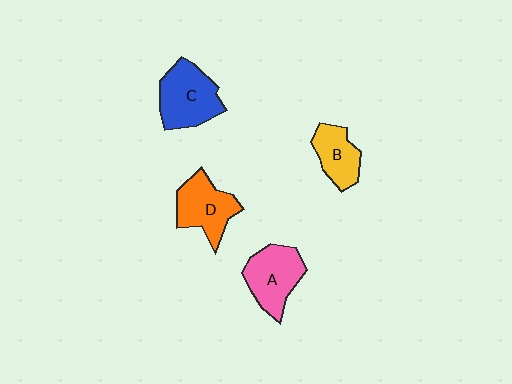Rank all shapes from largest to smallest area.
From largest to smallest: C (blue), A (pink), D (orange), B (yellow).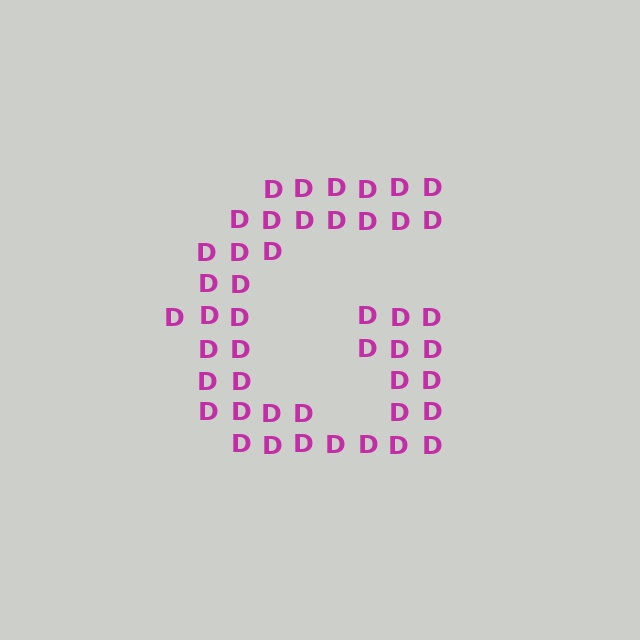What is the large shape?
The large shape is the letter G.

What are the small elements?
The small elements are letter D's.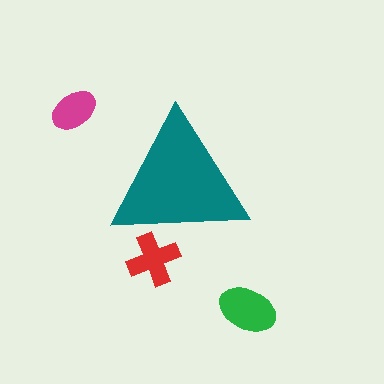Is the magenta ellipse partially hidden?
No, the magenta ellipse is fully visible.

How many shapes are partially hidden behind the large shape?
1 shape is partially hidden.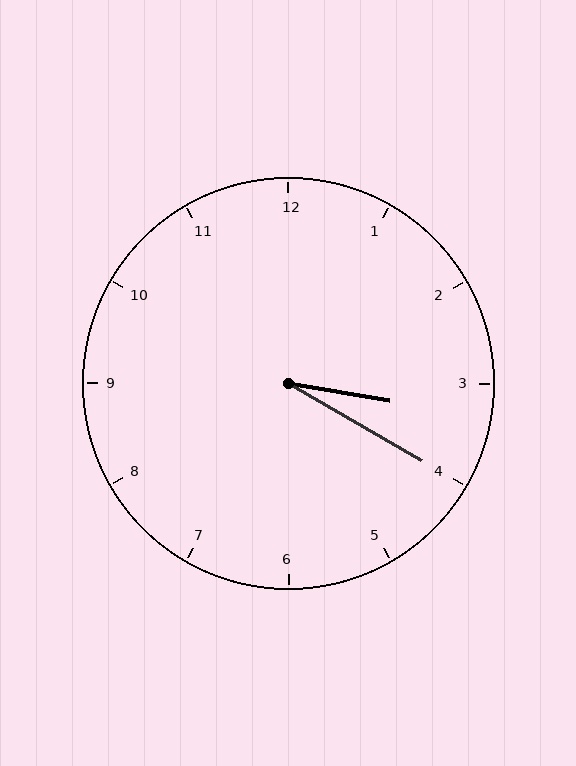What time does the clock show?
3:20.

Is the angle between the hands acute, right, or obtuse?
It is acute.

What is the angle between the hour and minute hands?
Approximately 20 degrees.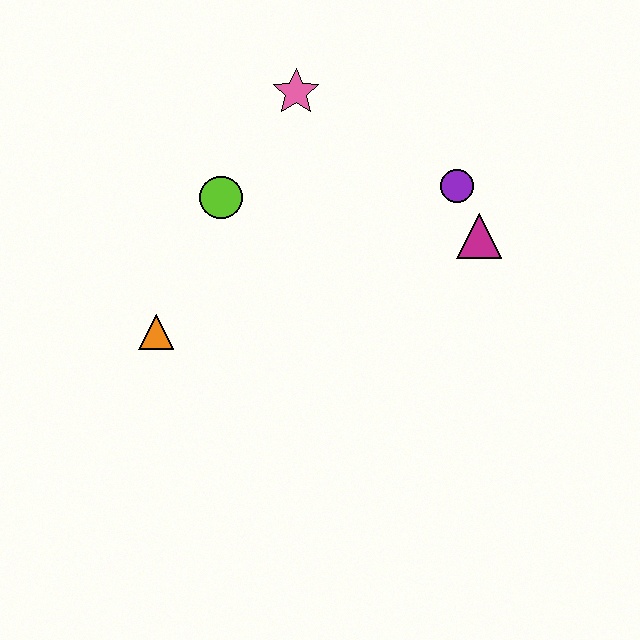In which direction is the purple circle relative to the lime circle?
The purple circle is to the right of the lime circle.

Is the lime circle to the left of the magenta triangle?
Yes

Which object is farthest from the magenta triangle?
The orange triangle is farthest from the magenta triangle.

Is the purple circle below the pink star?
Yes